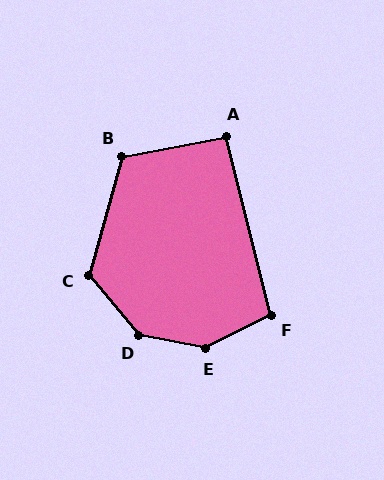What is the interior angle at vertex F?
Approximately 103 degrees (obtuse).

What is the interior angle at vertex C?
Approximately 125 degrees (obtuse).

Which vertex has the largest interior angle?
E, at approximately 142 degrees.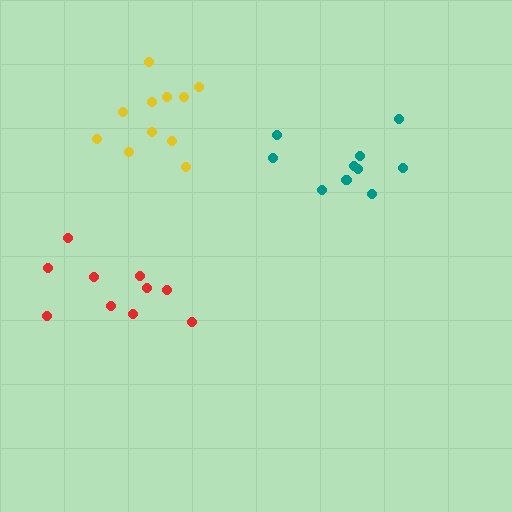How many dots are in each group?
Group 1: 10 dots, Group 2: 10 dots, Group 3: 11 dots (31 total).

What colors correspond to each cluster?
The clusters are colored: teal, red, yellow.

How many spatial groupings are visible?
There are 3 spatial groupings.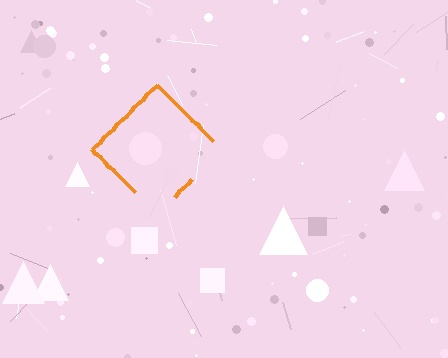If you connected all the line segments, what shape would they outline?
They would outline a diamond.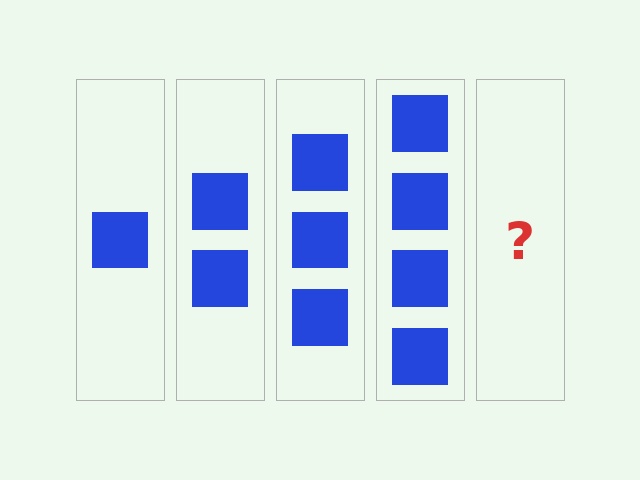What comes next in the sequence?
The next element should be 5 squares.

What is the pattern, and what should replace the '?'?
The pattern is that each step adds one more square. The '?' should be 5 squares.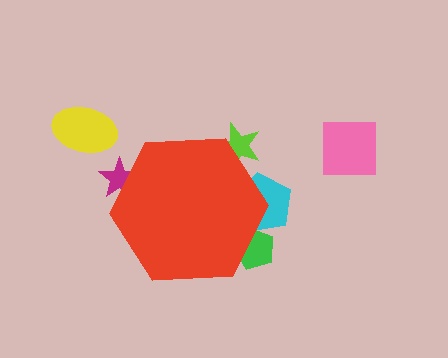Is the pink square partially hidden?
No, the pink square is fully visible.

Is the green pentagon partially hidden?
Yes, the green pentagon is partially hidden behind the red hexagon.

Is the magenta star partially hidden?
Yes, the magenta star is partially hidden behind the red hexagon.